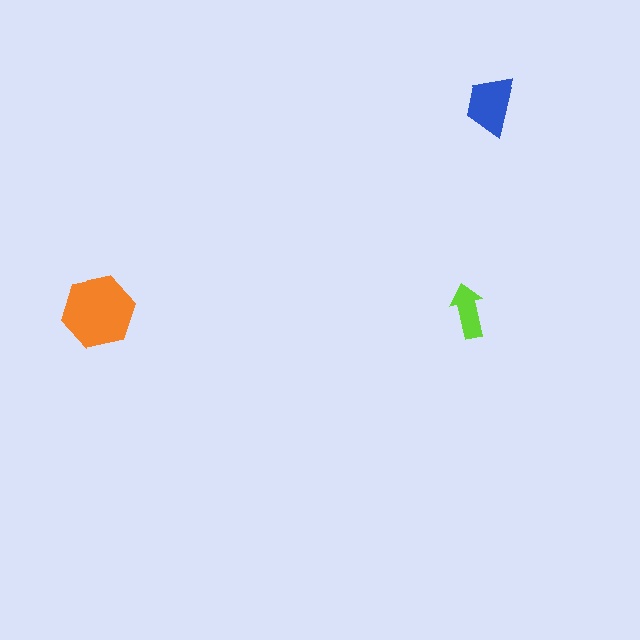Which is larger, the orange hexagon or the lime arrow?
The orange hexagon.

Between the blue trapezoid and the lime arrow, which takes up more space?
The blue trapezoid.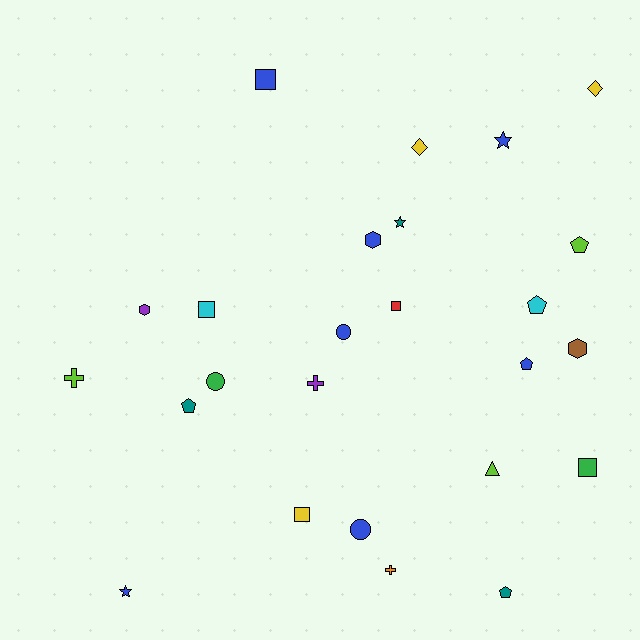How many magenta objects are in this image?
There are no magenta objects.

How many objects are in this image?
There are 25 objects.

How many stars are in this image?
There are 3 stars.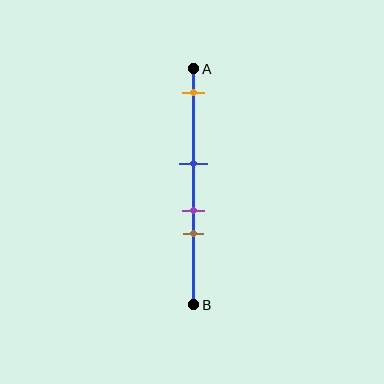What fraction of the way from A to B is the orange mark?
The orange mark is approximately 10% (0.1) of the way from A to B.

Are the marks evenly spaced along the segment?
No, the marks are not evenly spaced.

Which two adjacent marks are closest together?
The purple and brown marks are the closest adjacent pair.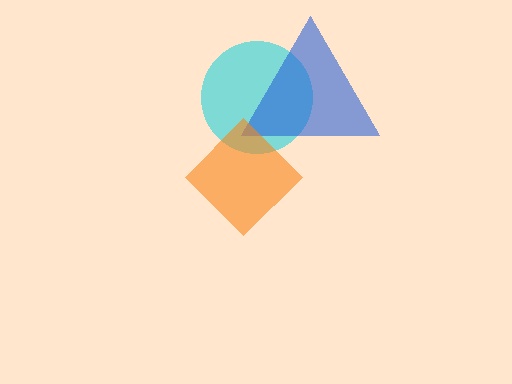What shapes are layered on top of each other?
The layered shapes are: a cyan circle, a blue triangle, an orange diamond.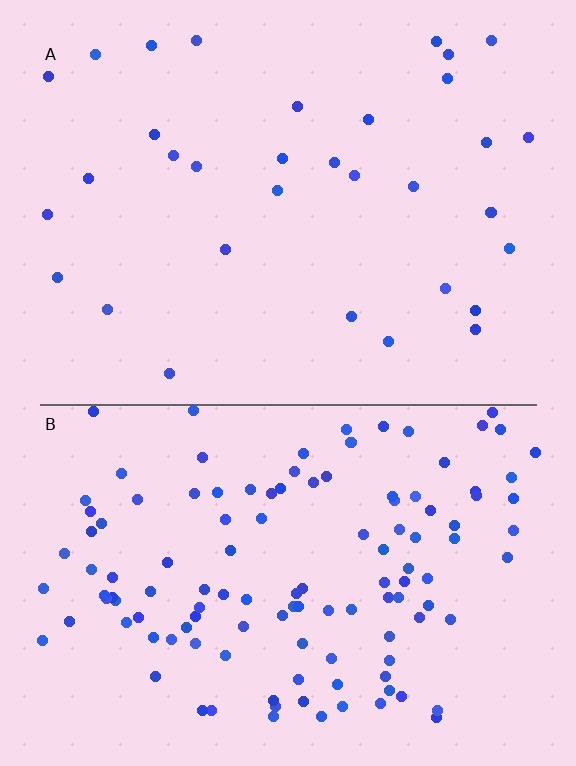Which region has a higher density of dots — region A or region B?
B (the bottom).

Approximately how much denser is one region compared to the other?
Approximately 3.6× — region B over region A.